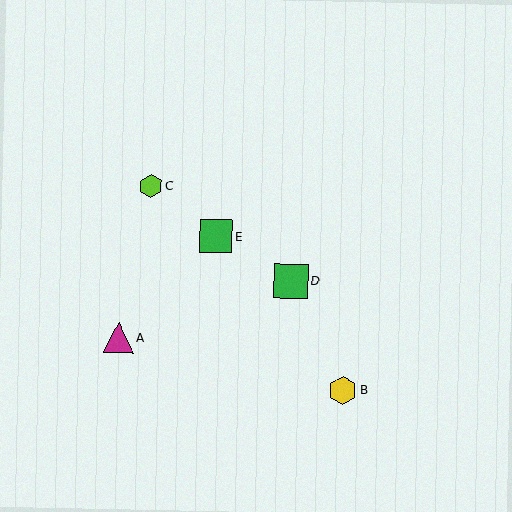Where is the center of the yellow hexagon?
The center of the yellow hexagon is at (343, 390).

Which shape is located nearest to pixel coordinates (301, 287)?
The green square (labeled D) at (291, 281) is nearest to that location.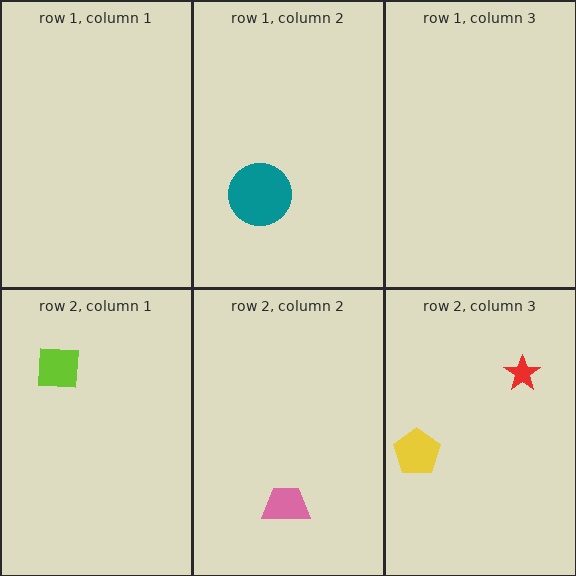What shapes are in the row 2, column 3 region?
The red star, the yellow pentagon.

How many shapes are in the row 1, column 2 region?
1.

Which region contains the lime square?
The row 2, column 1 region.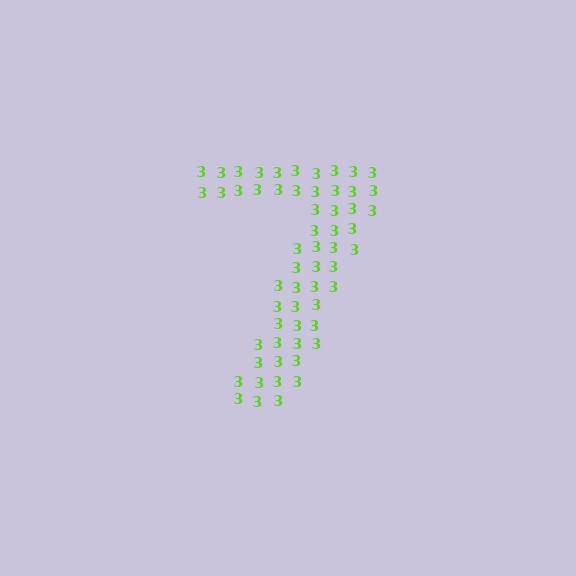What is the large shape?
The large shape is the digit 7.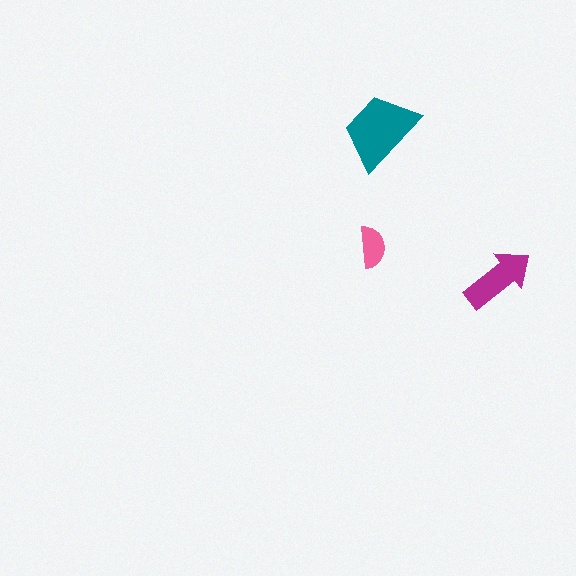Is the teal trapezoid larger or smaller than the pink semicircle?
Larger.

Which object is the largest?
The teal trapezoid.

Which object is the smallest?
The pink semicircle.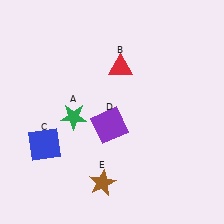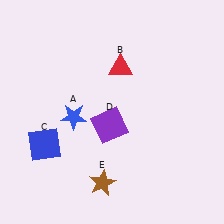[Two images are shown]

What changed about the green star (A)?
In Image 1, A is green. In Image 2, it changed to blue.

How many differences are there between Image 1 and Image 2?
There is 1 difference between the two images.